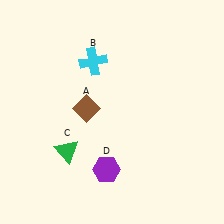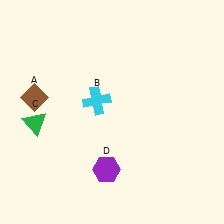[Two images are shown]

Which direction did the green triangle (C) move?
The green triangle (C) moved left.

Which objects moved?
The objects that moved are: the brown diamond (A), the cyan cross (B), the green triangle (C).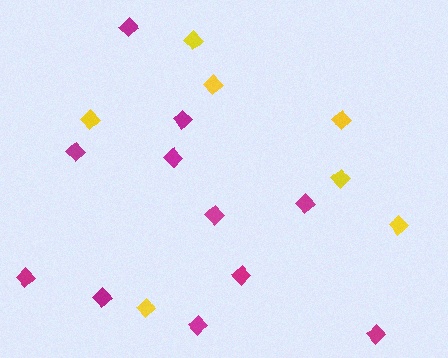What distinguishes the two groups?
There are 2 groups: one group of magenta diamonds (11) and one group of yellow diamonds (7).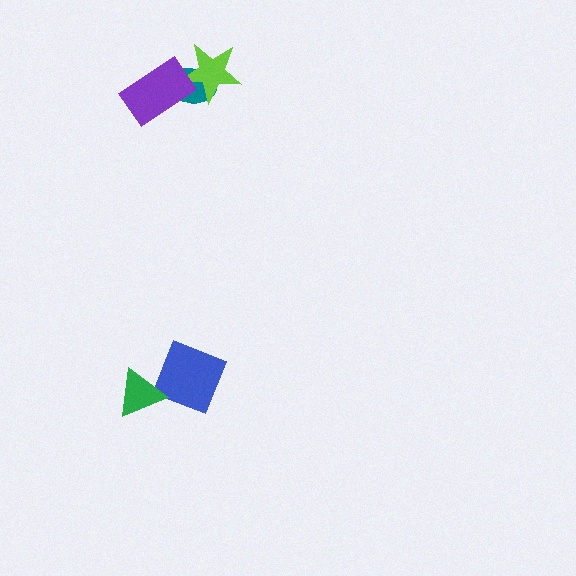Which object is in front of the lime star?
The purple rectangle is in front of the lime star.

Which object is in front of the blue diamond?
The green triangle is in front of the blue diamond.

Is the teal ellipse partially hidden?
Yes, it is partially covered by another shape.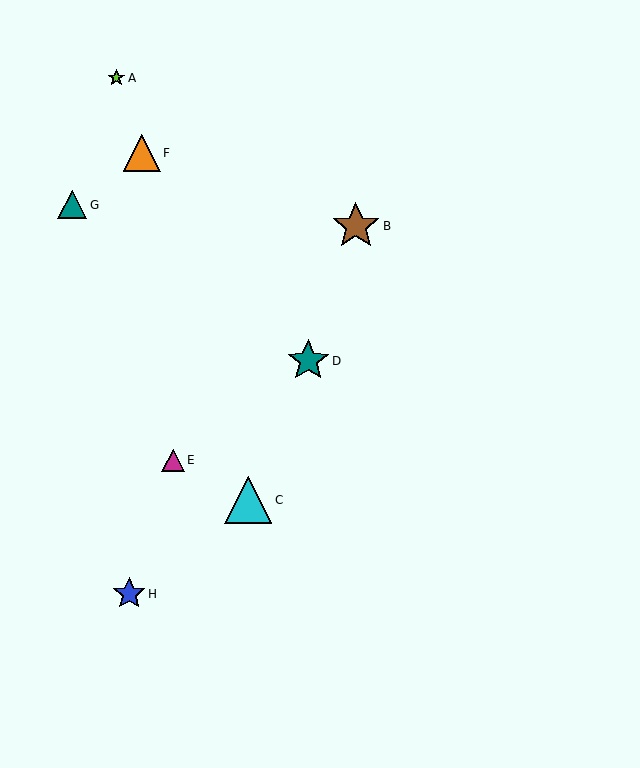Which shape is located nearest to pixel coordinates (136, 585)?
The blue star (labeled H) at (129, 594) is nearest to that location.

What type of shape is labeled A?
Shape A is a lime star.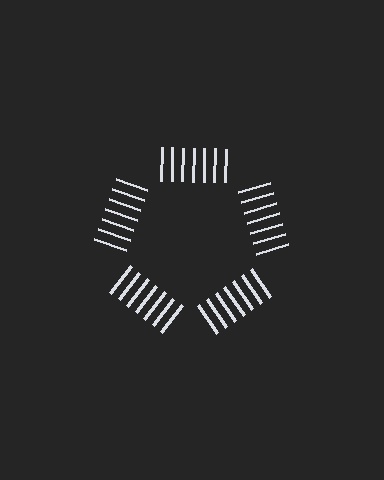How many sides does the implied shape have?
5 sides — the line-ends trace a pentagon.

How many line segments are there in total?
35 — 7 along each of the 5 edges.